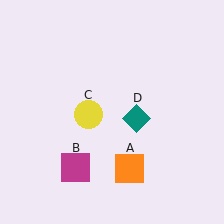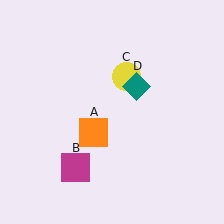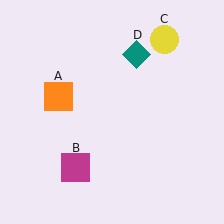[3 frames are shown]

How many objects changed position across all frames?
3 objects changed position: orange square (object A), yellow circle (object C), teal diamond (object D).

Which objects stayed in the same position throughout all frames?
Magenta square (object B) remained stationary.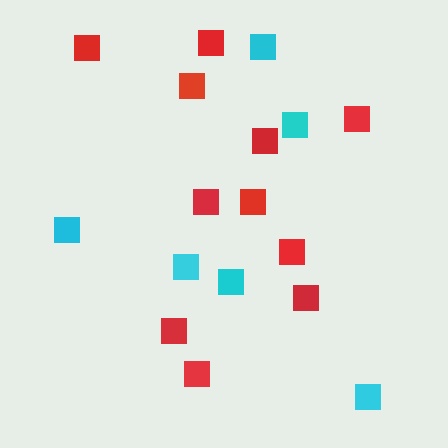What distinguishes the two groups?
There are 2 groups: one group of red squares (11) and one group of cyan squares (6).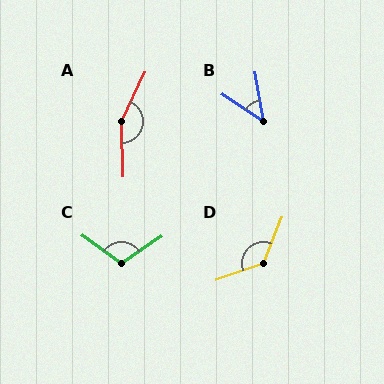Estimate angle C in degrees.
Approximately 110 degrees.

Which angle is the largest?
A, at approximately 153 degrees.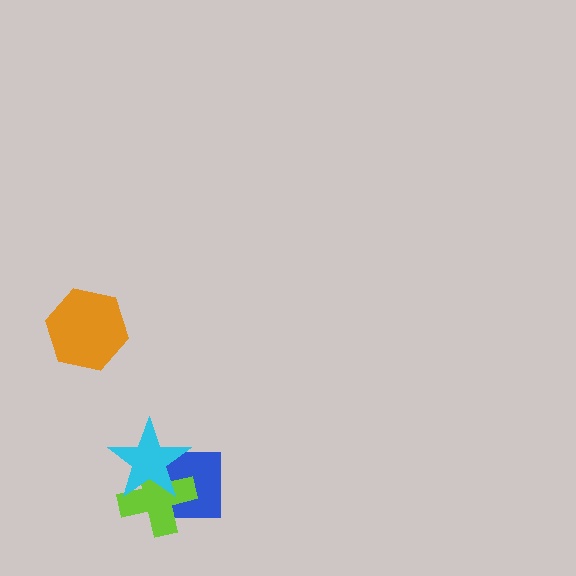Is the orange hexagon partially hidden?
No, no other shape covers it.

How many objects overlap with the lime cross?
2 objects overlap with the lime cross.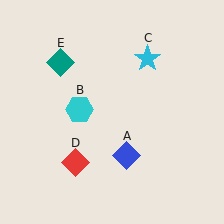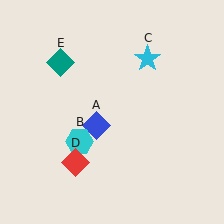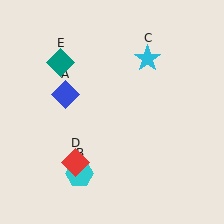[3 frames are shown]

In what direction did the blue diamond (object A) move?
The blue diamond (object A) moved up and to the left.